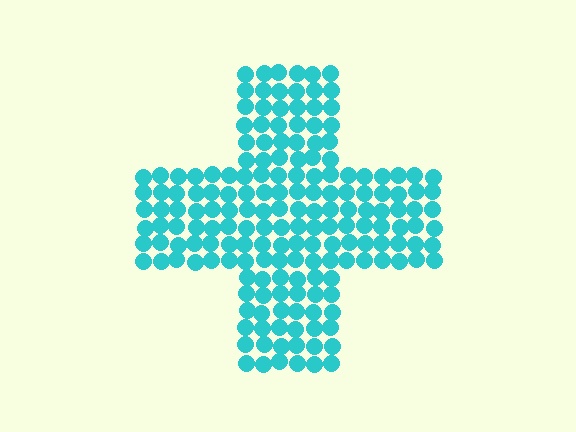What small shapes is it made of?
It is made of small circles.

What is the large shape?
The large shape is a cross.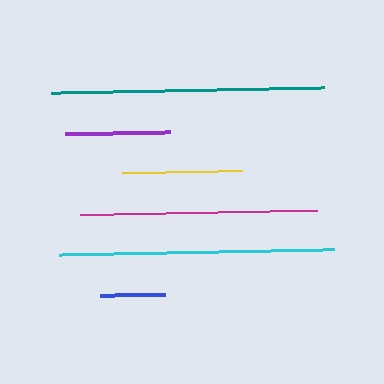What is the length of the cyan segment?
The cyan segment is approximately 275 pixels long.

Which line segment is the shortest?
The blue line is the shortest at approximately 65 pixels.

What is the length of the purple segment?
The purple segment is approximately 105 pixels long.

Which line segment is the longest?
The cyan line is the longest at approximately 275 pixels.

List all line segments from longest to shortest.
From longest to shortest: cyan, teal, magenta, yellow, purple, blue.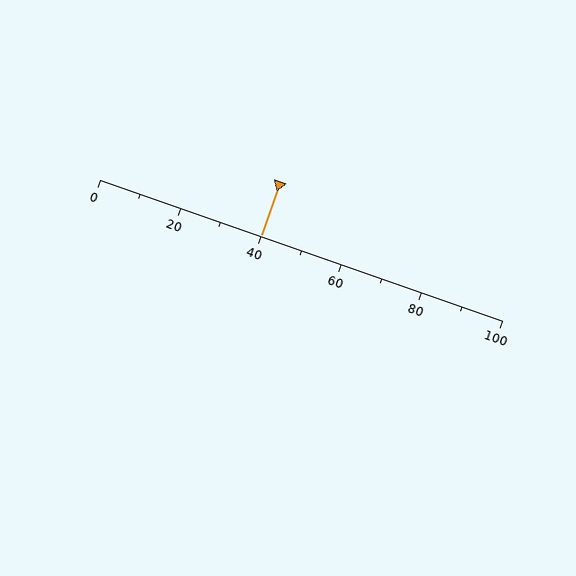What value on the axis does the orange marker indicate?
The marker indicates approximately 40.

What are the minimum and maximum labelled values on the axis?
The axis runs from 0 to 100.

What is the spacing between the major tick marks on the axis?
The major ticks are spaced 20 apart.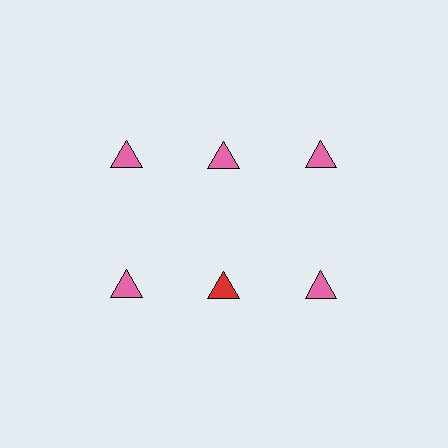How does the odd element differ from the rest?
It has a different color: red instead of pink.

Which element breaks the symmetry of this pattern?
The red triangle in the second row, second from left column breaks the symmetry. All other shapes are pink triangles.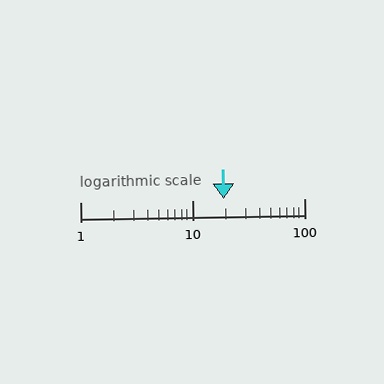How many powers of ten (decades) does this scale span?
The scale spans 2 decades, from 1 to 100.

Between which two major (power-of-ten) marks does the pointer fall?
The pointer is between 10 and 100.